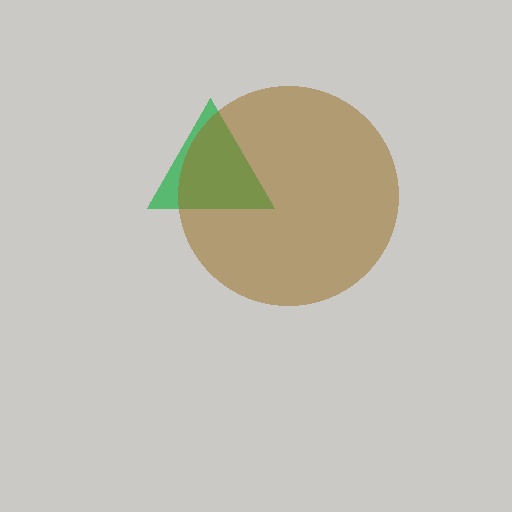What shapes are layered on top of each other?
The layered shapes are: a green triangle, a brown circle.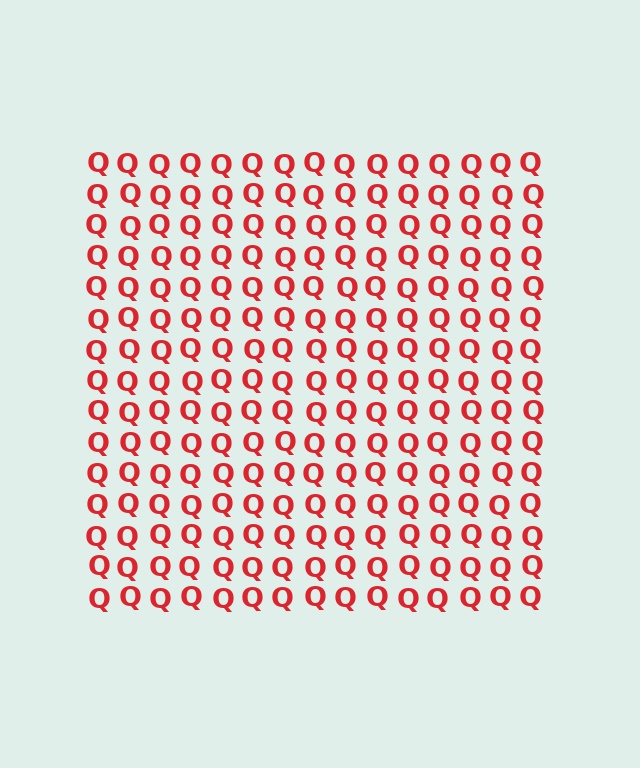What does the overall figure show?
The overall figure shows a square.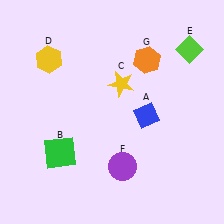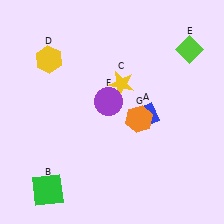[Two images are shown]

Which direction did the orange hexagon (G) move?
The orange hexagon (G) moved down.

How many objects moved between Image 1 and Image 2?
3 objects moved between the two images.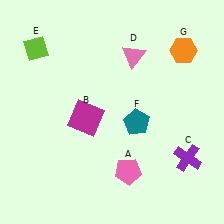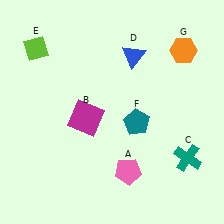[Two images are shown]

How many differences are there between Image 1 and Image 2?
There are 2 differences between the two images.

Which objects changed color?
C changed from purple to teal. D changed from pink to blue.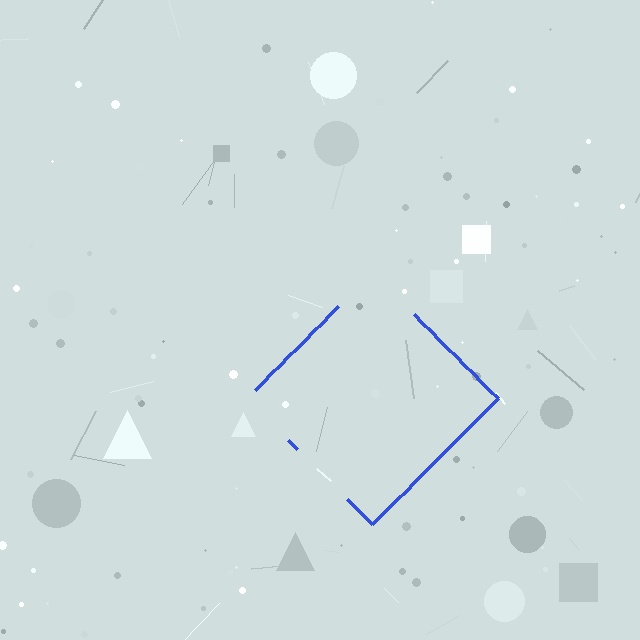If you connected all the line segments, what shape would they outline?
They would outline a diamond.